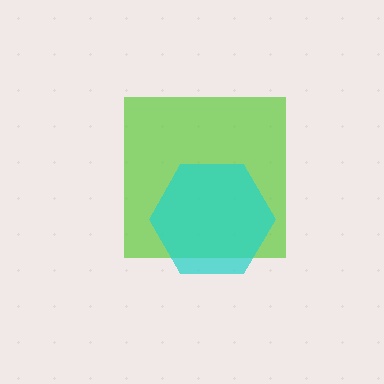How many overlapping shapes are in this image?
There are 2 overlapping shapes in the image.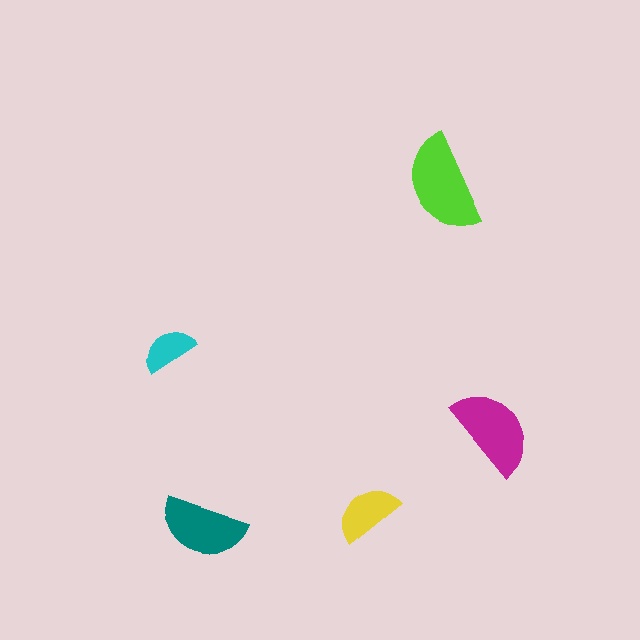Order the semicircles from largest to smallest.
the lime one, the magenta one, the teal one, the yellow one, the cyan one.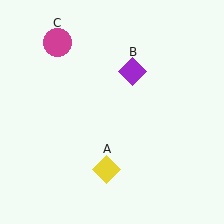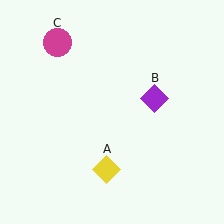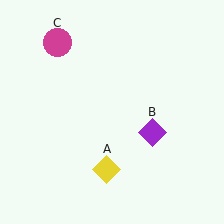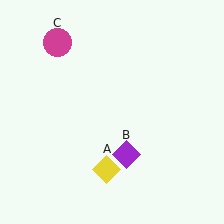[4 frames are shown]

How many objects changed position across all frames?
1 object changed position: purple diamond (object B).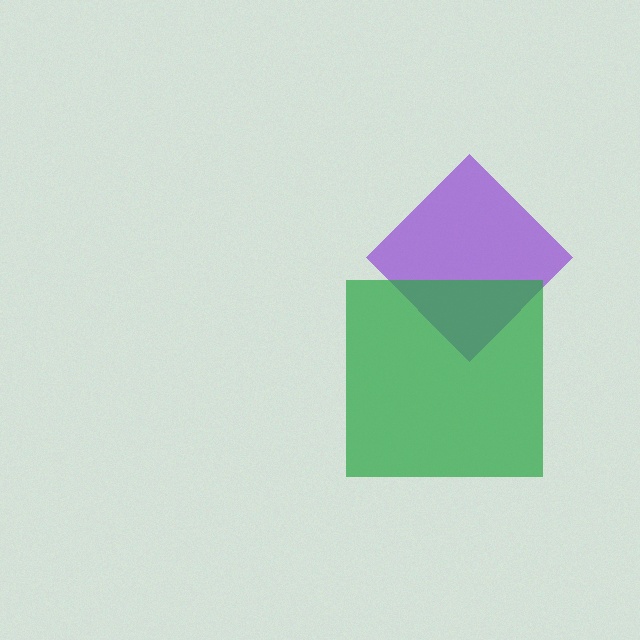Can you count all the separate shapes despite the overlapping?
Yes, there are 2 separate shapes.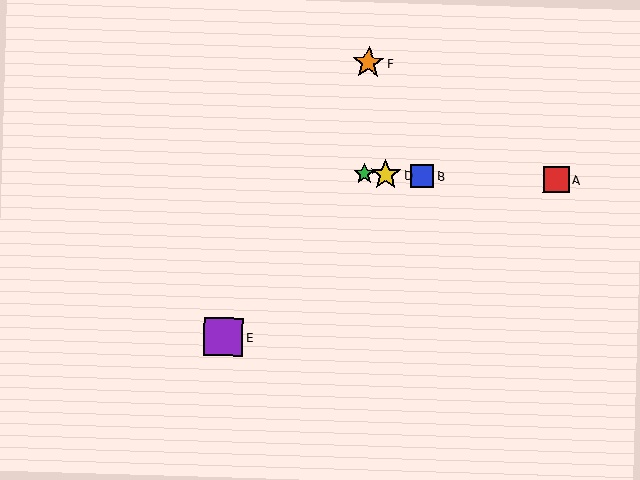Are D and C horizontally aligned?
Yes, both are at y≈175.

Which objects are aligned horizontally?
Objects A, B, C, D are aligned horizontally.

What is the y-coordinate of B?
Object B is at y≈176.